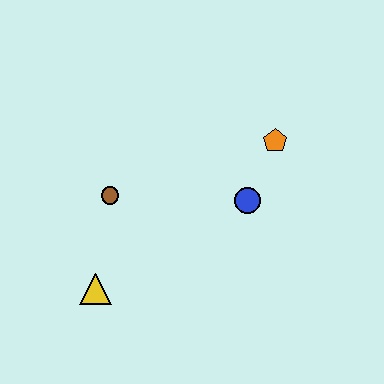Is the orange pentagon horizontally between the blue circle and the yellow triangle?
No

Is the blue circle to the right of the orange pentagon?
No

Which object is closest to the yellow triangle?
The brown circle is closest to the yellow triangle.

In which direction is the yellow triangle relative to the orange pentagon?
The yellow triangle is to the left of the orange pentagon.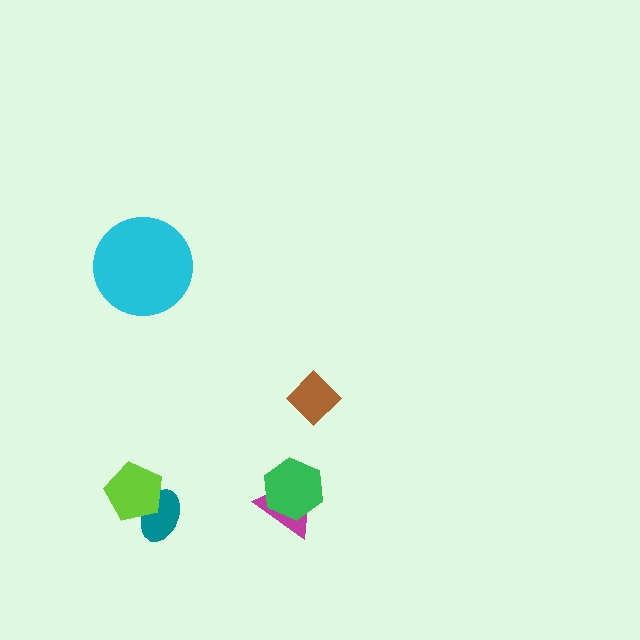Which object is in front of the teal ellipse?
The lime pentagon is in front of the teal ellipse.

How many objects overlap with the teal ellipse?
1 object overlaps with the teal ellipse.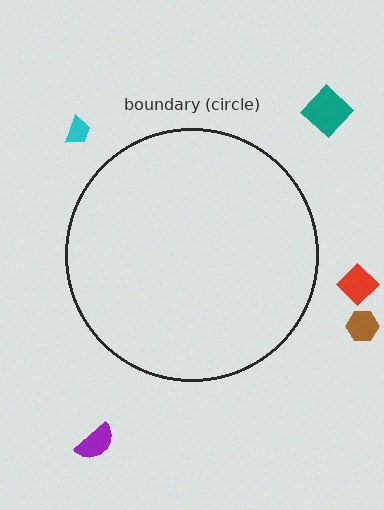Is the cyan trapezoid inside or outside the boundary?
Outside.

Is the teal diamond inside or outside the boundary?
Outside.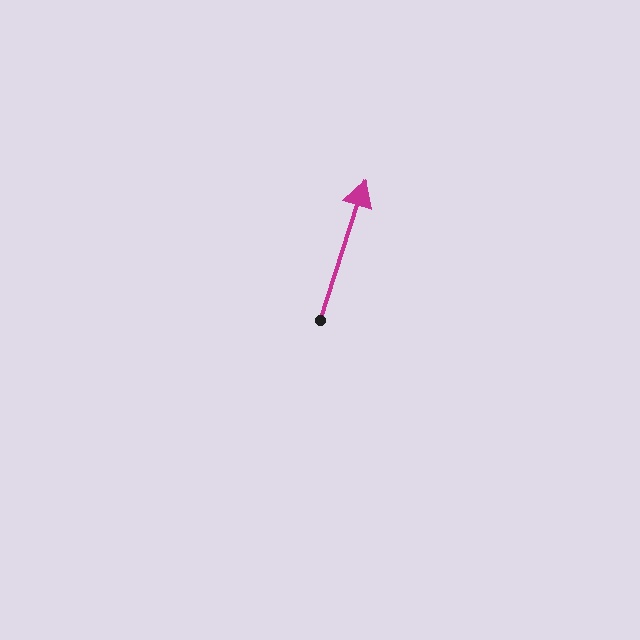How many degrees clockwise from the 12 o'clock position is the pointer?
Approximately 18 degrees.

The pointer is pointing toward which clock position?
Roughly 1 o'clock.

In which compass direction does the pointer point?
North.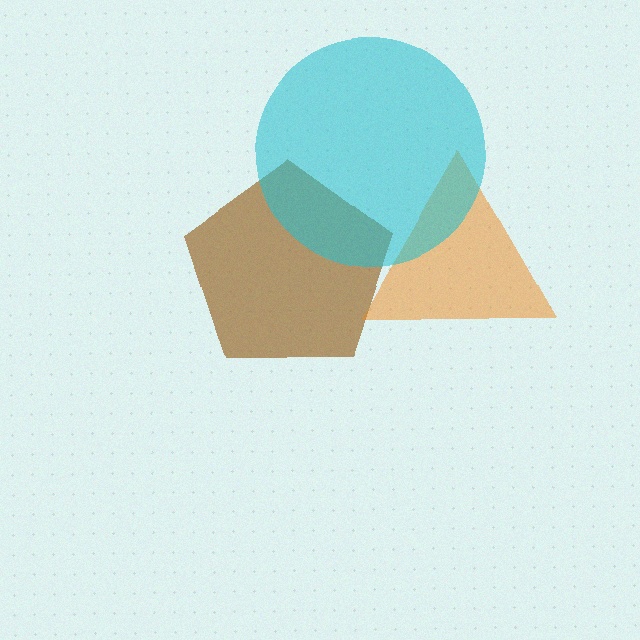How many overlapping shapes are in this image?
There are 3 overlapping shapes in the image.